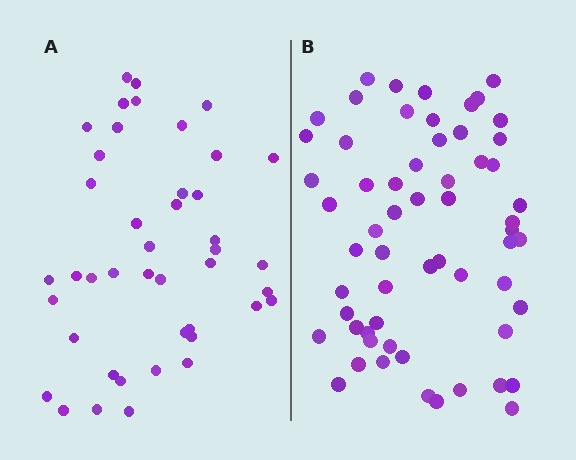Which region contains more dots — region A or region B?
Region B (the right region) has more dots.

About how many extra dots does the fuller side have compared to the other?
Region B has approximately 15 more dots than region A.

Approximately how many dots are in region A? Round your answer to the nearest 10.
About 40 dots. (The exact count is 43, which rounds to 40.)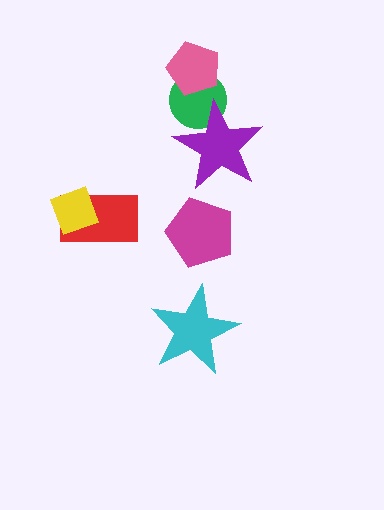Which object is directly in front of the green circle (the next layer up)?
The purple star is directly in front of the green circle.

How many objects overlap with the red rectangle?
1 object overlaps with the red rectangle.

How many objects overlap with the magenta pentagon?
0 objects overlap with the magenta pentagon.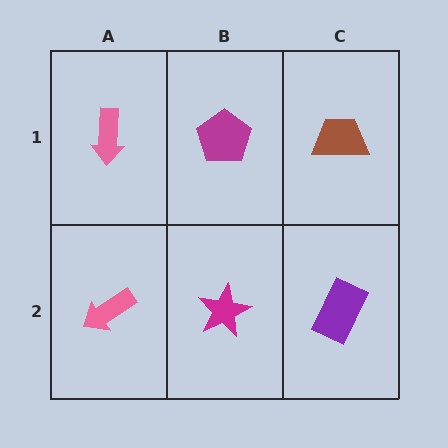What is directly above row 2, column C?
A brown trapezoid.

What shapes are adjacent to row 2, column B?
A magenta pentagon (row 1, column B), a pink arrow (row 2, column A), a purple rectangle (row 2, column C).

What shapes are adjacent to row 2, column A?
A pink arrow (row 1, column A), a magenta star (row 2, column B).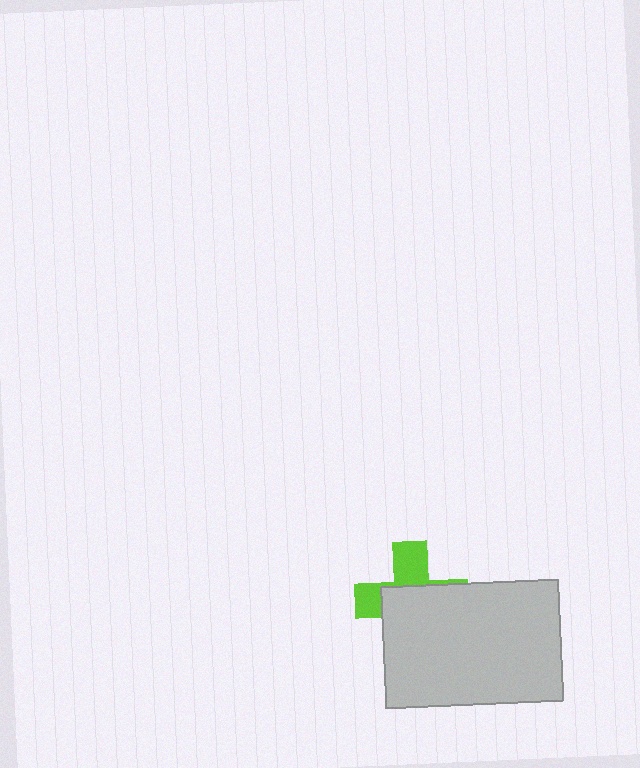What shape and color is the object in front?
The object in front is a light gray rectangle.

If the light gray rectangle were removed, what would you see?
You would see the complete lime cross.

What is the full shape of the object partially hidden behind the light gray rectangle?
The partially hidden object is a lime cross.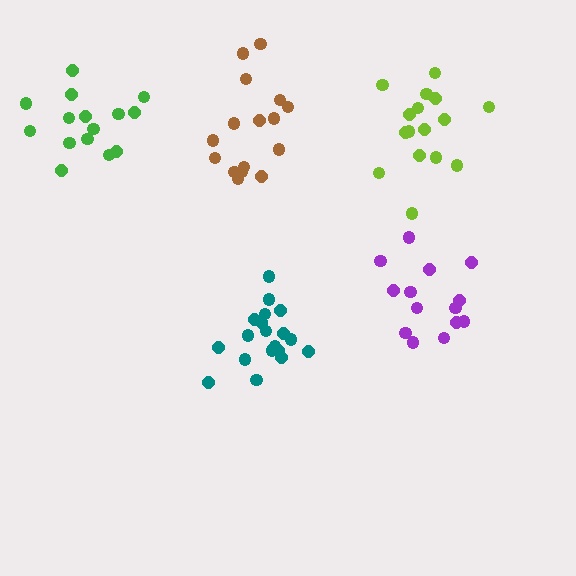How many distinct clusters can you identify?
There are 5 distinct clusters.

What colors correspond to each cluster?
The clusters are colored: lime, green, brown, purple, teal.